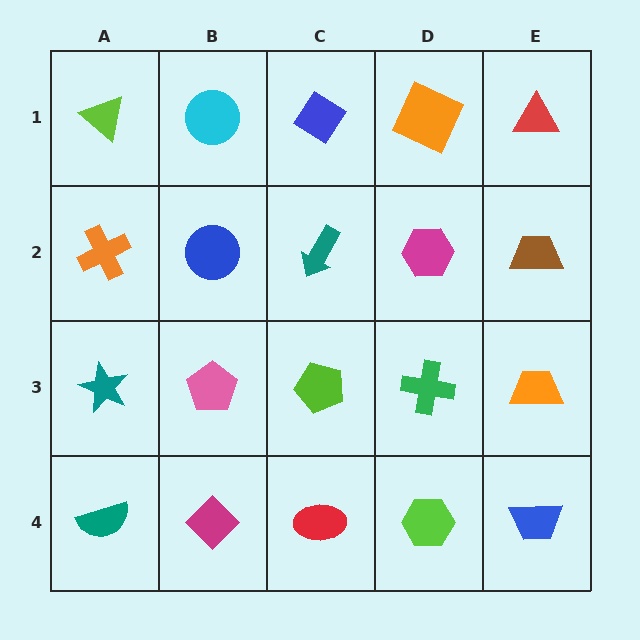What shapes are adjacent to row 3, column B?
A blue circle (row 2, column B), a magenta diamond (row 4, column B), a teal star (row 3, column A), a lime pentagon (row 3, column C).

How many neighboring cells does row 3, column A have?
3.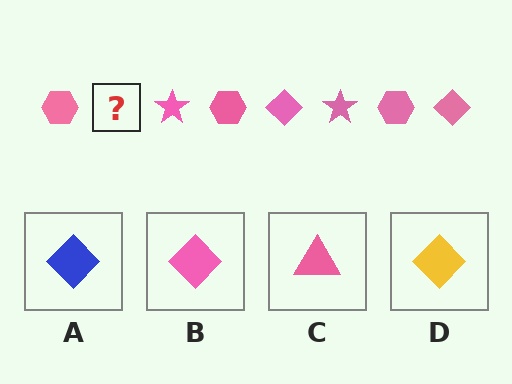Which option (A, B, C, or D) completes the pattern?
B.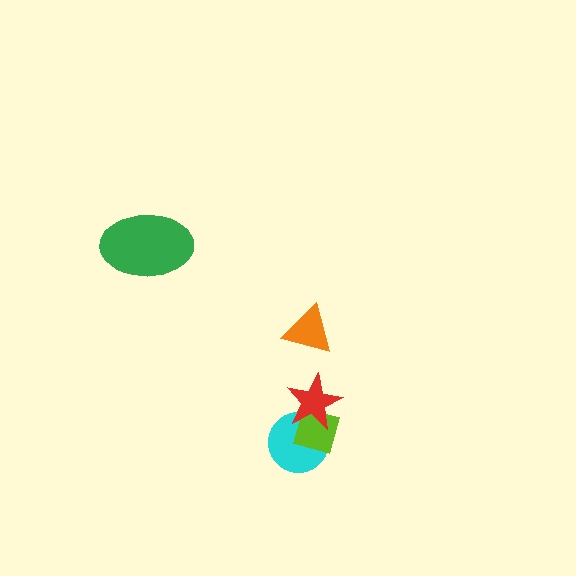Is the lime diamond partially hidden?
Yes, it is partially covered by another shape.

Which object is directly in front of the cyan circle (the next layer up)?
The lime diamond is directly in front of the cyan circle.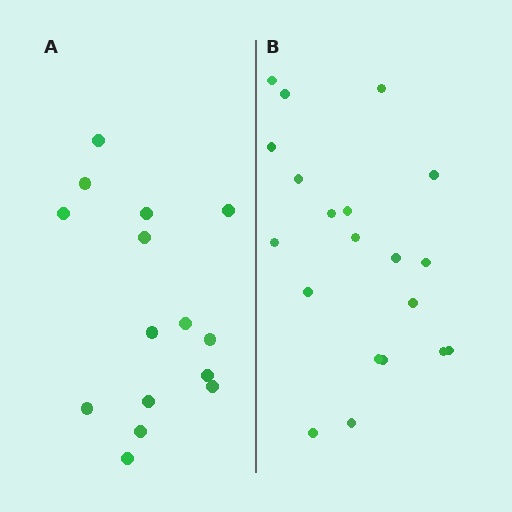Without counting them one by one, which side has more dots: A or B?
Region B (the right region) has more dots.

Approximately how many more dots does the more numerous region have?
Region B has about 5 more dots than region A.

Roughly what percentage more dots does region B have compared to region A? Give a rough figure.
About 35% more.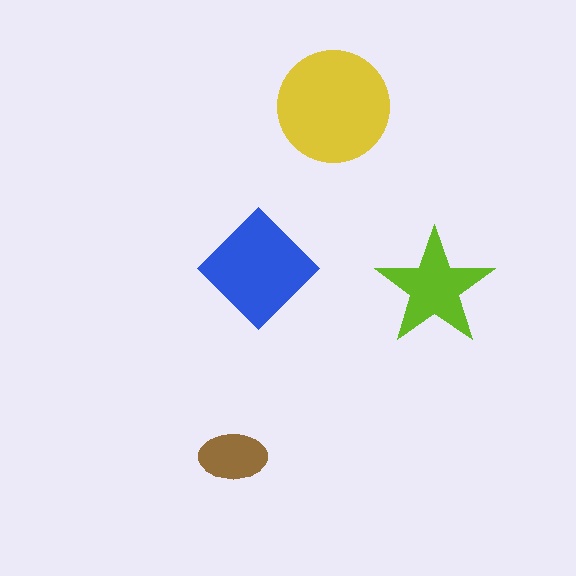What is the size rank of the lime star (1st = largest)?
3rd.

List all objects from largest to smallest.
The yellow circle, the blue diamond, the lime star, the brown ellipse.